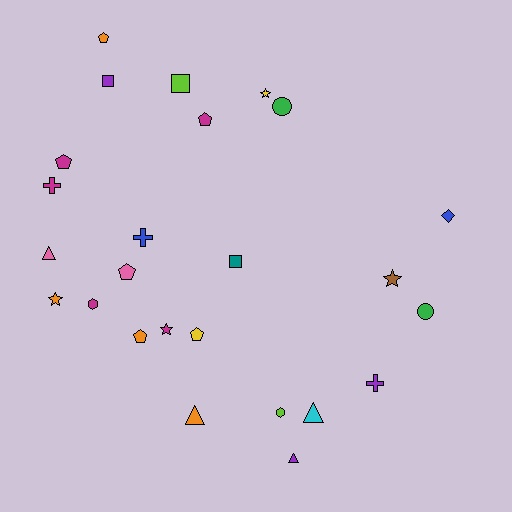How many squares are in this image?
There are 3 squares.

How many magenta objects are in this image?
There are 5 magenta objects.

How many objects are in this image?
There are 25 objects.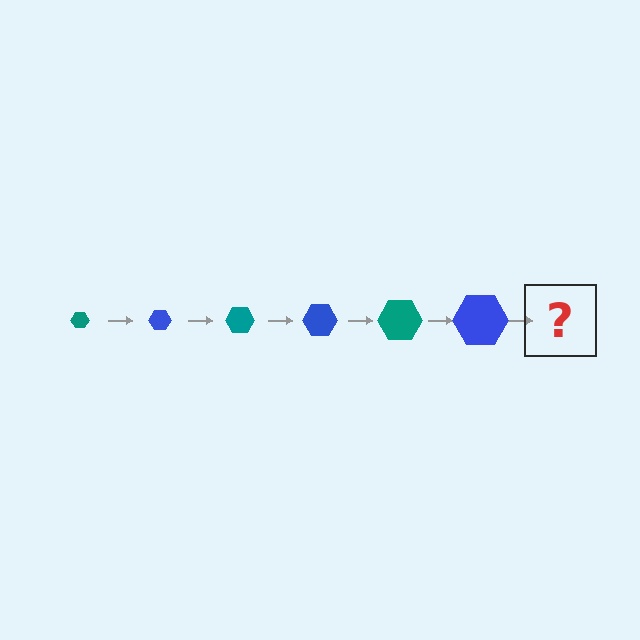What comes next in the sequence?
The next element should be a teal hexagon, larger than the previous one.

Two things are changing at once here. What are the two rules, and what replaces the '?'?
The two rules are that the hexagon grows larger each step and the color cycles through teal and blue. The '?' should be a teal hexagon, larger than the previous one.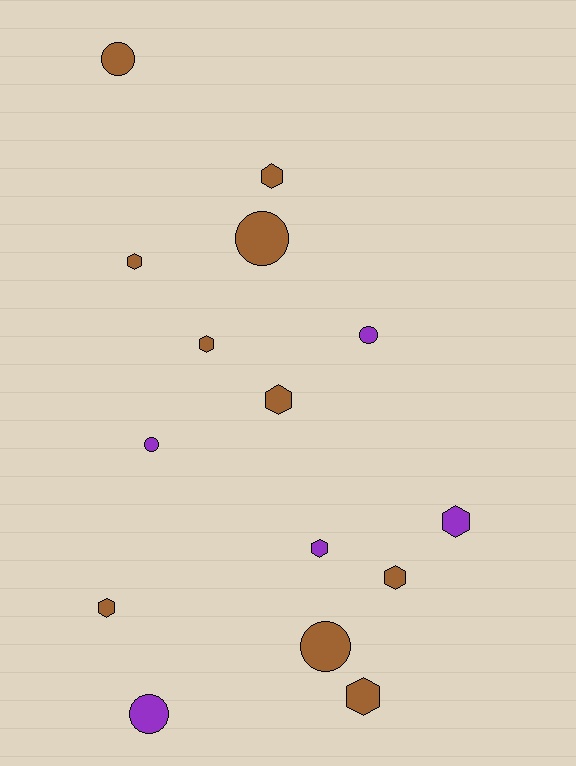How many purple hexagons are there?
There are 2 purple hexagons.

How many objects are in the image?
There are 15 objects.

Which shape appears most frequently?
Hexagon, with 9 objects.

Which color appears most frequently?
Brown, with 10 objects.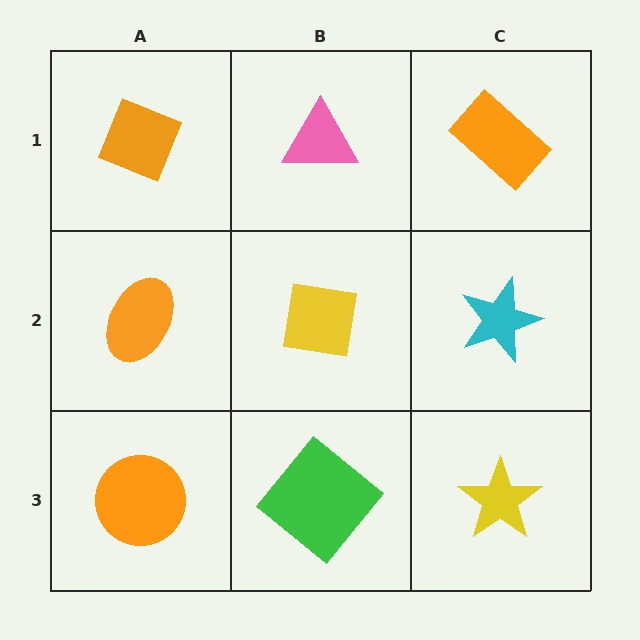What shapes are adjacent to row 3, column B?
A yellow square (row 2, column B), an orange circle (row 3, column A), a yellow star (row 3, column C).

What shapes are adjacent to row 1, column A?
An orange ellipse (row 2, column A), a pink triangle (row 1, column B).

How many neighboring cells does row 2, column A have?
3.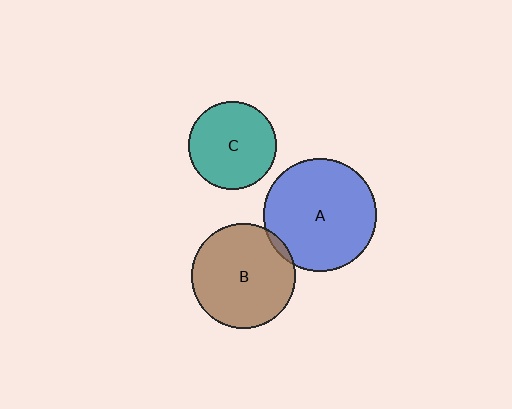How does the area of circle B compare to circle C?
Approximately 1.4 times.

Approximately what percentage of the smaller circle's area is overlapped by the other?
Approximately 5%.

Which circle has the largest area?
Circle A (blue).